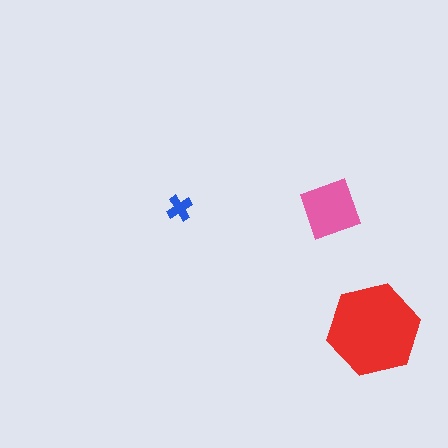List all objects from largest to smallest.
The red hexagon, the pink diamond, the blue cross.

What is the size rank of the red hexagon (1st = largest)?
1st.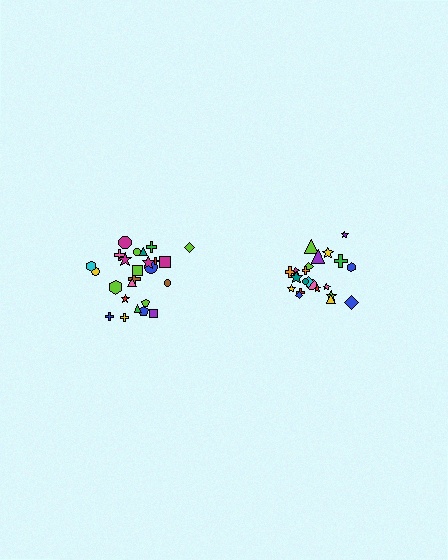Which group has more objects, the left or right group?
The left group.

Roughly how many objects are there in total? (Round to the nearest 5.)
Roughly 45 objects in total.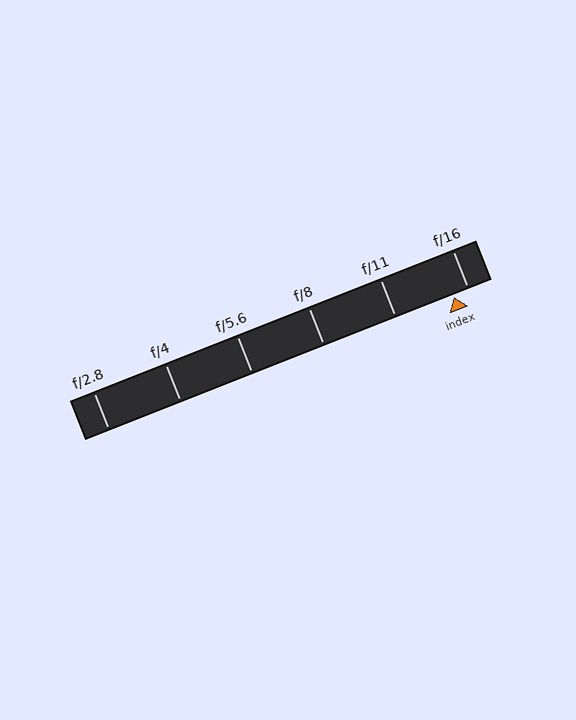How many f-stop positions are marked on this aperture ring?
There are 6 f-stop positions marked.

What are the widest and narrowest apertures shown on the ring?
The widest aperture shown is f/2.8 and the narrowest is f/16.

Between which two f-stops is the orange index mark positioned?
The index mark is between f/11 and f/16.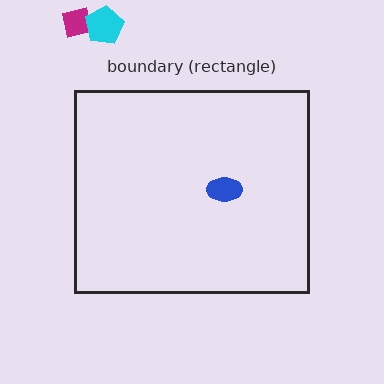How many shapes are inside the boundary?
1 inside, 2 outside.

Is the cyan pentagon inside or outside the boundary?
Outside.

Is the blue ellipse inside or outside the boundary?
Inside.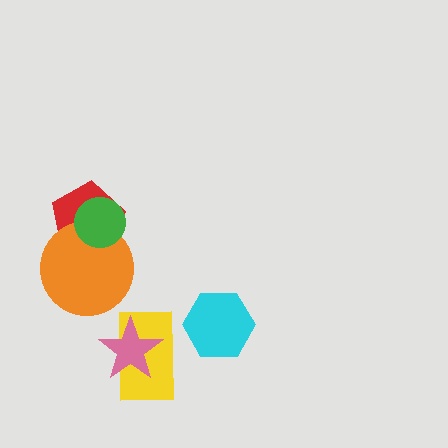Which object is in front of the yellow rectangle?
The pink star is in front of the yellow rectangle.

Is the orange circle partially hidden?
Yes, it is partially covered by another shape.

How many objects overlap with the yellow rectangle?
1 object overlaps with the yellow rectangle.